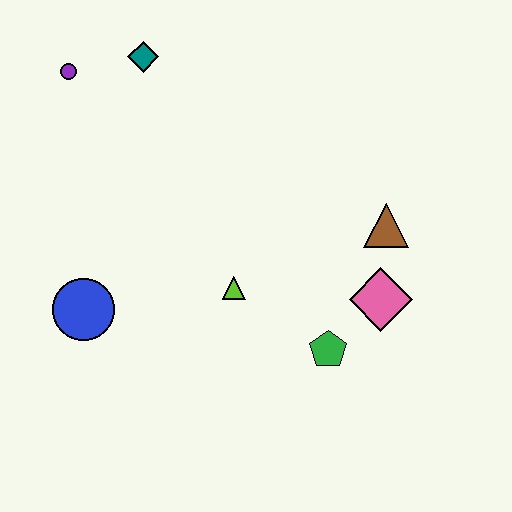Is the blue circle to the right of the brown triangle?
No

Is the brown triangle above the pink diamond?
Yes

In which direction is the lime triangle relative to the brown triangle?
The lime triangle is to the left of the brown triangle.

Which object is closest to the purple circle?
The teal diamond is closest to the purple circle.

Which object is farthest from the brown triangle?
The purple circle is farthest from the brown triangle.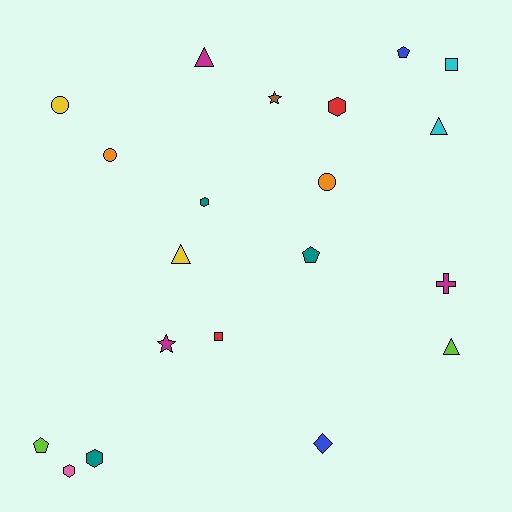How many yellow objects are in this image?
There are 2 yellow objects.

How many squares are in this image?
There are 2 squares.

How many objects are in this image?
There are 20 objects.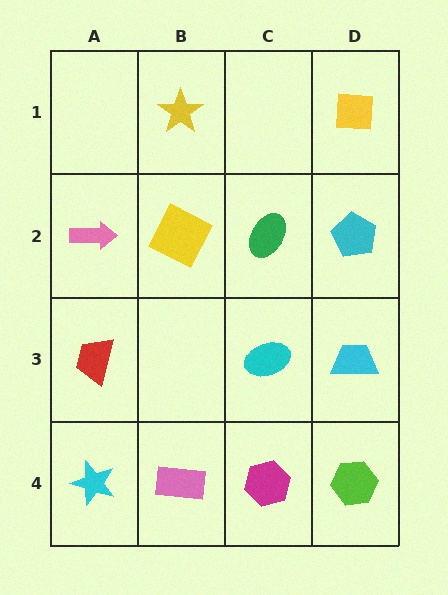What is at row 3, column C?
A cyan ellipse.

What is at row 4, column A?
A cyan star.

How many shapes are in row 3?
3 shapes.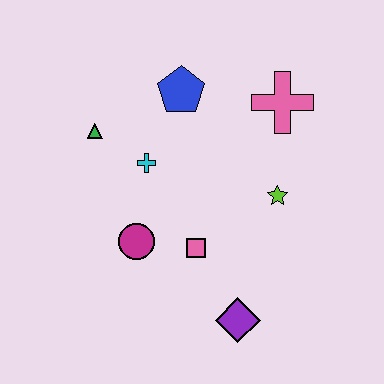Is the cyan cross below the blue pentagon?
Yes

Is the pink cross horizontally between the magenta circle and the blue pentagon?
No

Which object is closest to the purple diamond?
The pink square is closest to the purple diamond.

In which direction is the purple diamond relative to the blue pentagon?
The purple diamond is below the blue pentagon.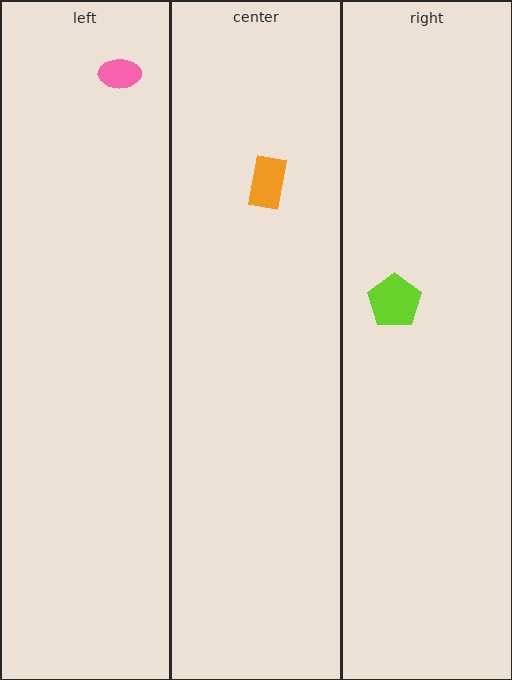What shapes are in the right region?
The lime pentagon.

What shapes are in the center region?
The orange rectangle.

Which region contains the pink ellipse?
The left region.